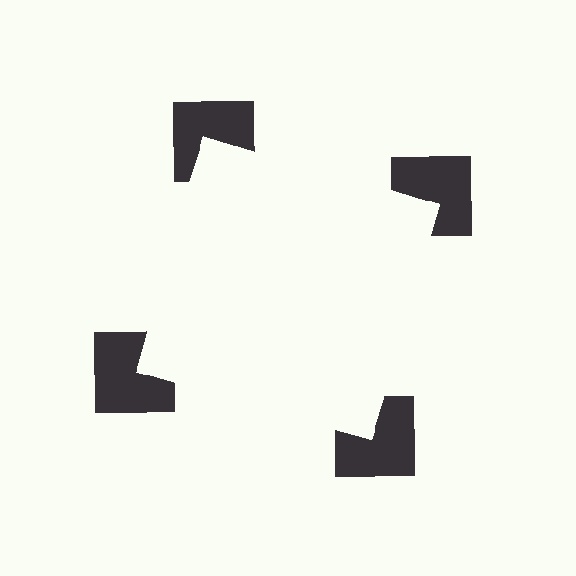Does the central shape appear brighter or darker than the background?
It typically appears slightly brighter than the background, even though no actual brightness change is drawn.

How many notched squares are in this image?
There are 4 — one at each vertex of the illusory square.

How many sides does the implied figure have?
4 sides.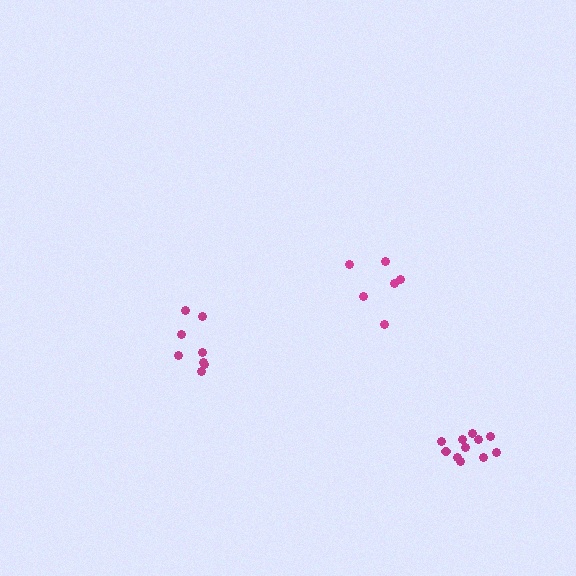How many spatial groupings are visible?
There are 3 spatial groupings.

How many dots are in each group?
Group 1: 6 dots, Group 2: 11 dots, Group 3: 8 dots (25 total).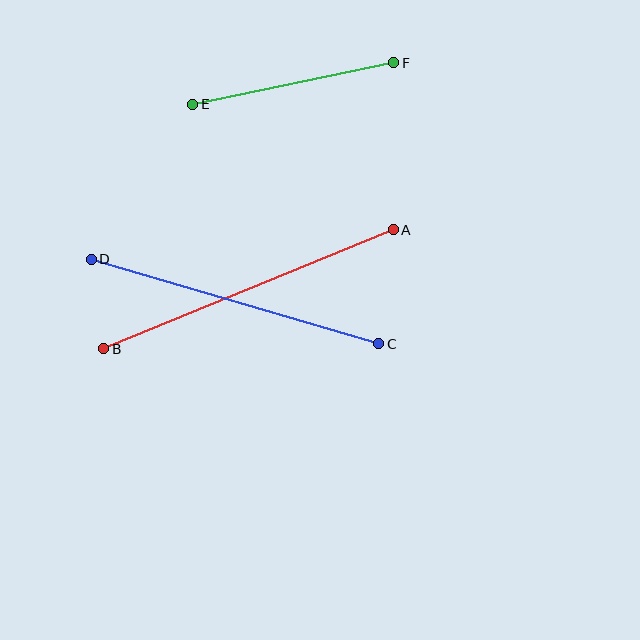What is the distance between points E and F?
The distance is approximately 205 pixels.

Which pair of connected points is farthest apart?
Points A and B are farthest apart.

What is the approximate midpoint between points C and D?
The midpoint is at approximately (235, 301) pixels.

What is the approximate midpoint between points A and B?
The midpoint is at approximately (249, 289) pixels.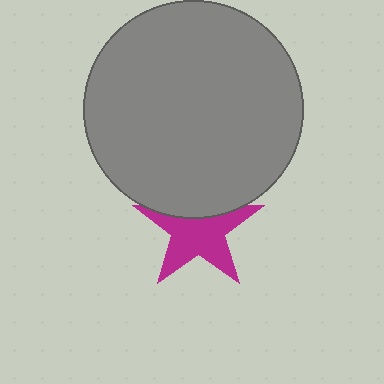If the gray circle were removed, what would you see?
You would see the complete magenta star.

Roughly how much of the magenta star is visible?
Most of it is visible (roughly 68%).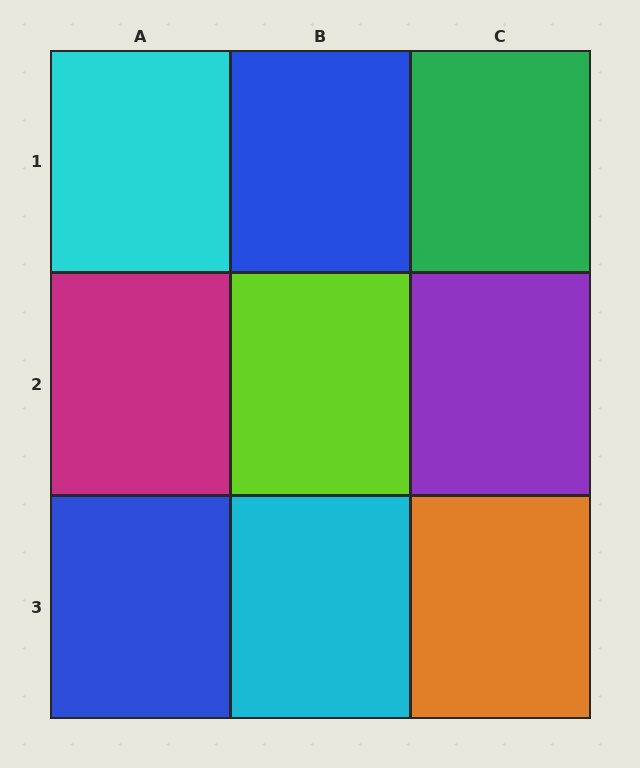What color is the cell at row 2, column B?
Lime.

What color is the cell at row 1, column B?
Blue.